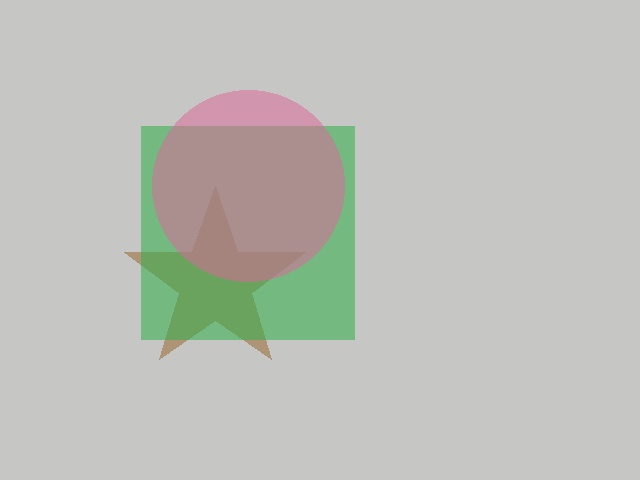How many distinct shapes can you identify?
There are 3 distinct shapes: a brown star, a green square, a pink circle.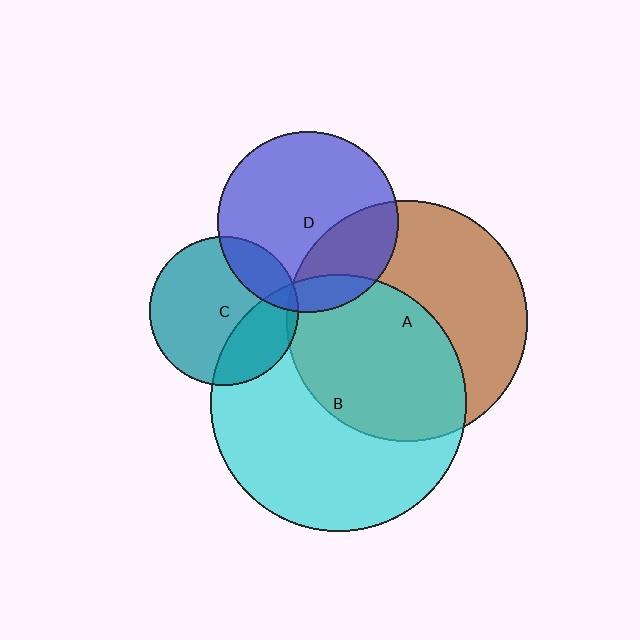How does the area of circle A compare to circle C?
Approximately 2.6 times.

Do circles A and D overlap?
Yes.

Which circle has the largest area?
Circle B (cyan).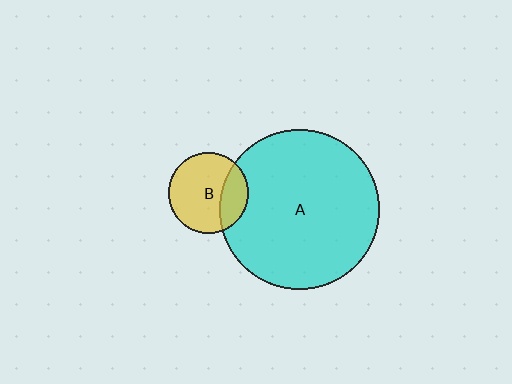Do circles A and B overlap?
Yes.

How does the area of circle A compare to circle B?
Approximately 4.0 times.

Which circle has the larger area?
Circle A (cyan).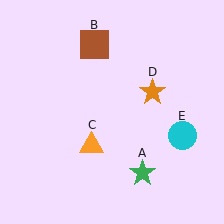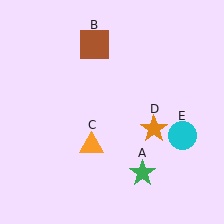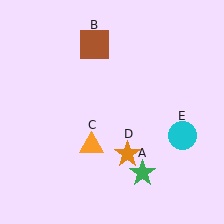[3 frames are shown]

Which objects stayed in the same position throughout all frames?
Green star (object A) and brown square (object B) and orange triangle (object C) and cyan circle (object E) remained stationary.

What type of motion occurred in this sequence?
The orange star (object D) rotated clockwise around the center of the scene.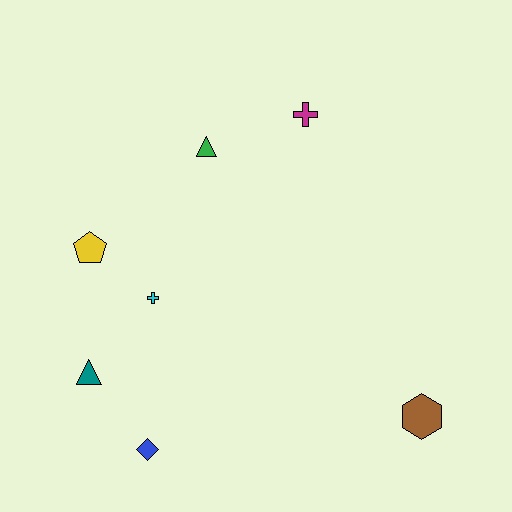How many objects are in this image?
There are 7 objects.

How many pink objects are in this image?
There are no pink objects.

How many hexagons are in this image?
There is 1 hexagon.